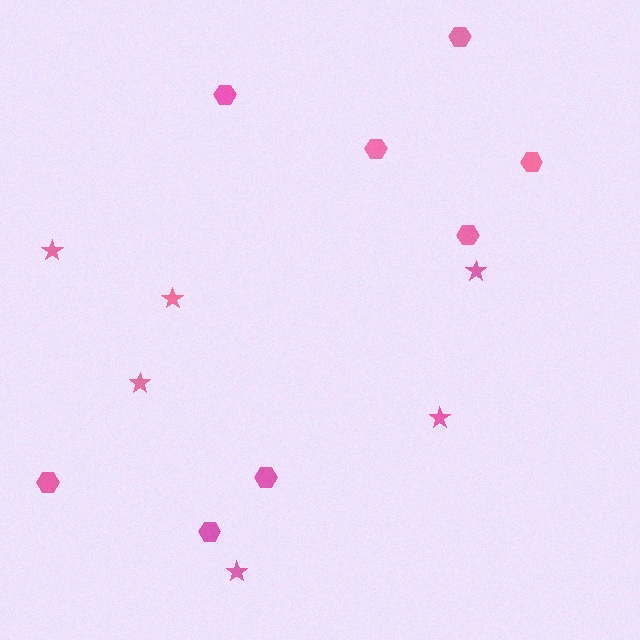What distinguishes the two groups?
There are 2 groups: one group of stars (6) and one group of hexagons (8).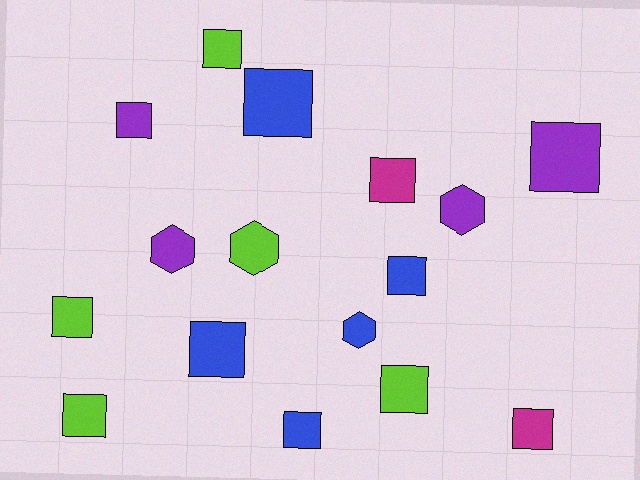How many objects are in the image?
There are 16 objects.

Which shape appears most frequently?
Square, with 12 objects.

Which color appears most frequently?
Blue, with 5 objects.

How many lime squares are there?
There are 4 lime squares.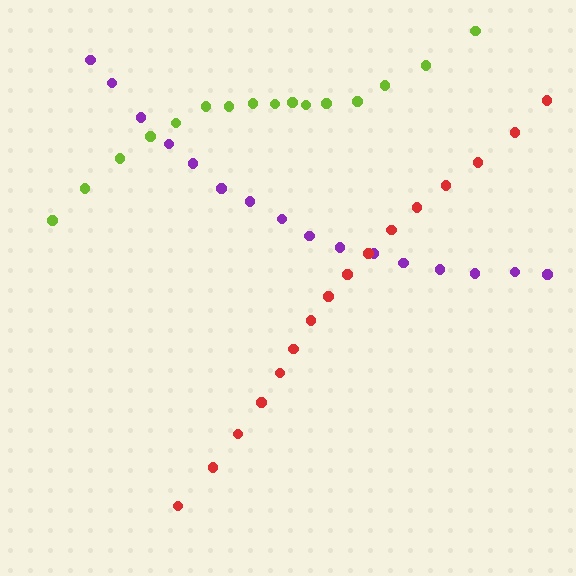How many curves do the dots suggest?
There are 3 distinct paths.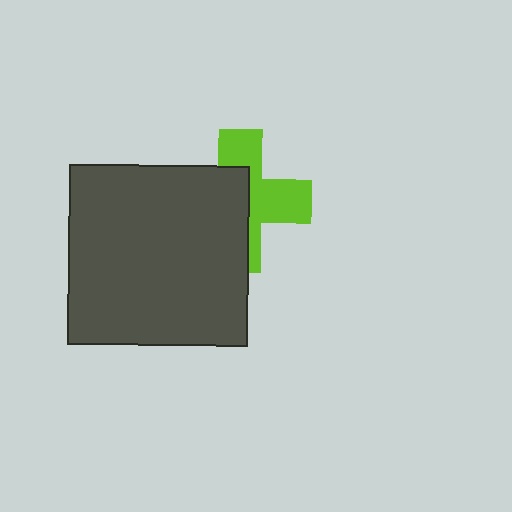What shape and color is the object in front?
The object in front is a dark gray square.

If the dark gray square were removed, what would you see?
You would see the complete lime cross.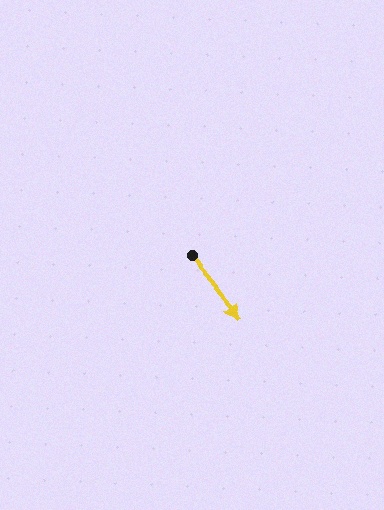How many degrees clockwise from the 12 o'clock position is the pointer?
Approximately 141 degrees.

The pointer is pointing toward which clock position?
Roughly 5 o'clock.